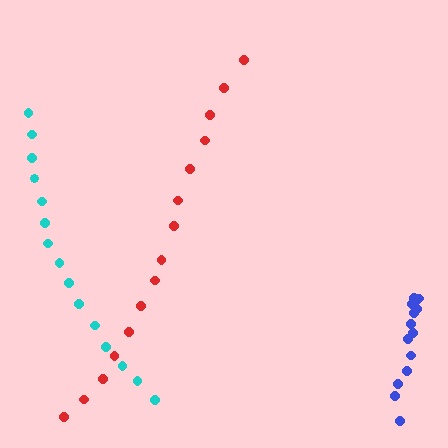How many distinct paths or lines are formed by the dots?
There are 3 distinct paths.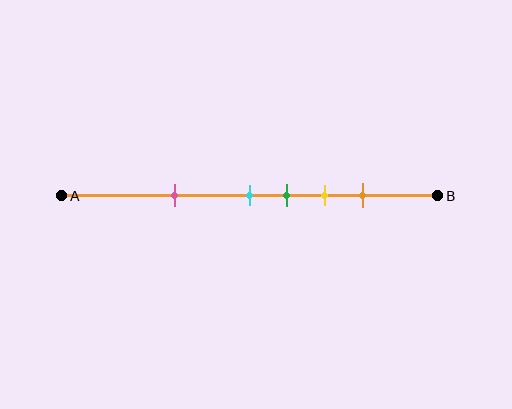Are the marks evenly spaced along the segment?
No, the marks are not evenly spaced.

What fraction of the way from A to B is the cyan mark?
The cyan mark is approximately 50% (0.5) of the way from A to B.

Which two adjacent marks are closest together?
The cyan and green marks are the closest adjacent pair.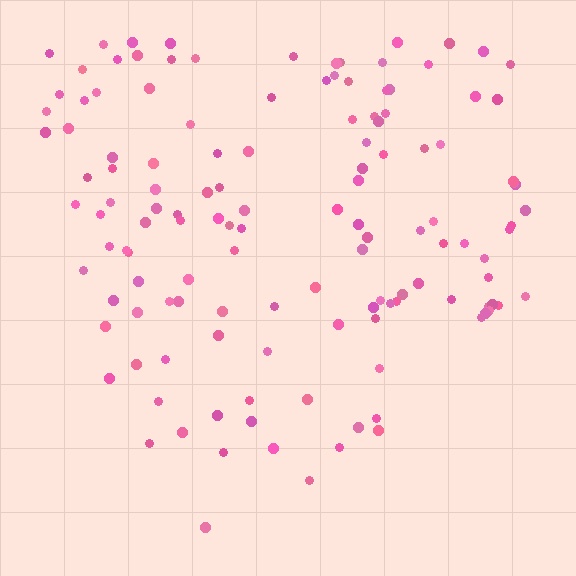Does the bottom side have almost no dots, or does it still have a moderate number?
Still a moderate number, just noticeably fewer than the top.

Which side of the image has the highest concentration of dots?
The top.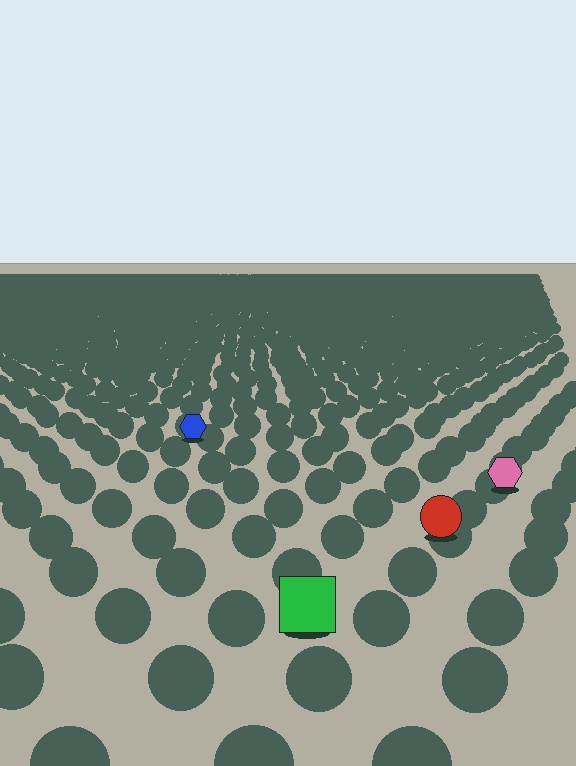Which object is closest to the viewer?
The green square is closest. The texture marks near it are larger and more spread out.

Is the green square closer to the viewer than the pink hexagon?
Yes. The green square is closer — you can tell from the texture gradient: the ground texture is coarser near it.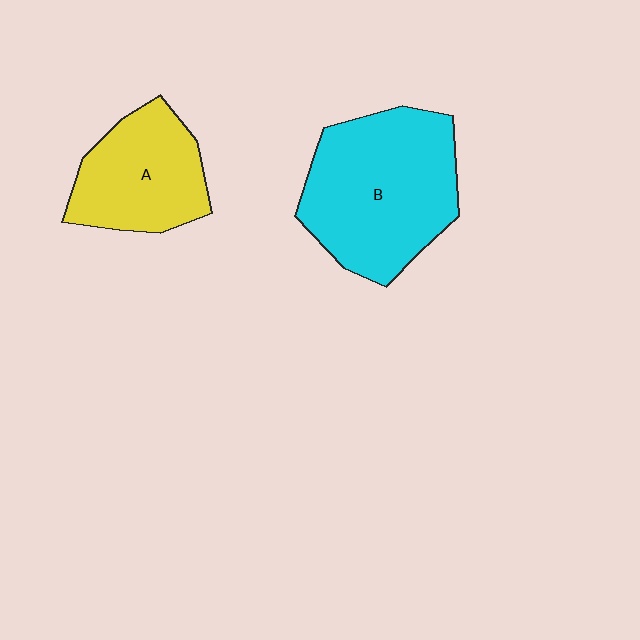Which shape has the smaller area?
Shape A (yellow).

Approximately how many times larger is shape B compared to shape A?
Approximately 1.6 times.